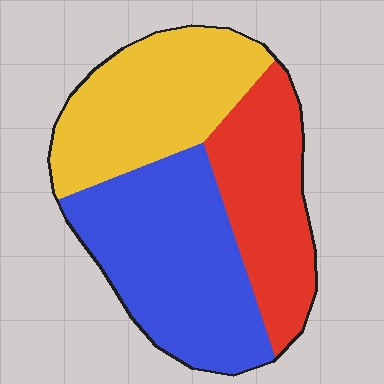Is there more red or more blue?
Blue.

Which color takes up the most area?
Blue, at roughly 40%.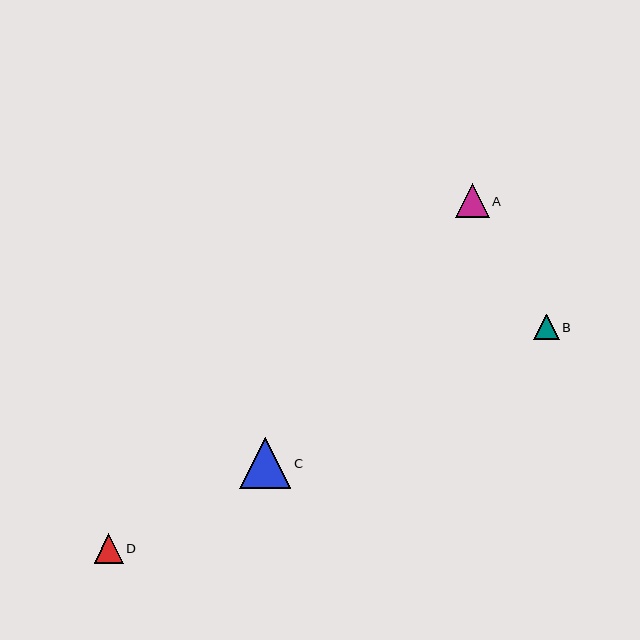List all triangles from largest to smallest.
From largest to smallest: C, A, D, B.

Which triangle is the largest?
Triangle C is the largest with a size of approximately 51 pixels.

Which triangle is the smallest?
Triangle B is the smallest with a size of approximately 25 pixels.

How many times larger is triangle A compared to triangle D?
Triangle A is approximately 1.2 times the size of triangle D.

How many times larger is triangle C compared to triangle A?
Triangle C is approximately 1.5 times the size of triangle A.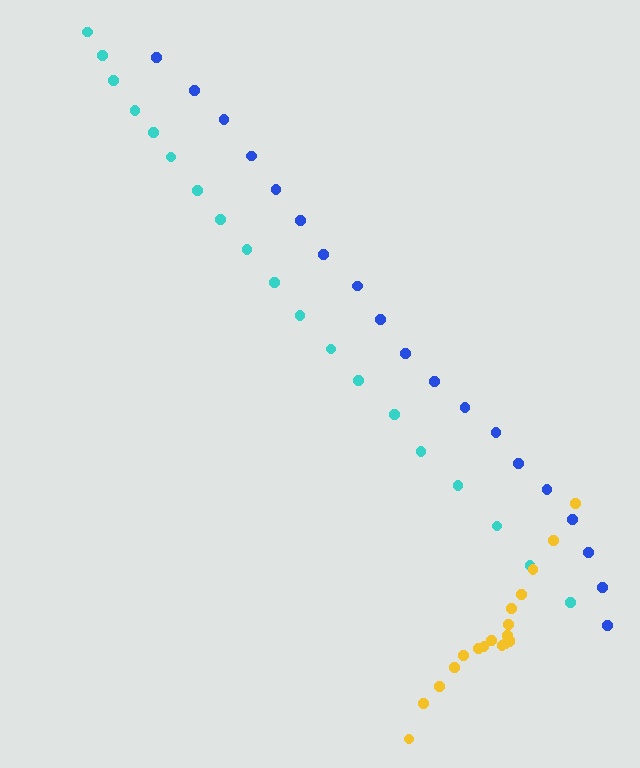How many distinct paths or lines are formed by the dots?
There are 3 distinct paths.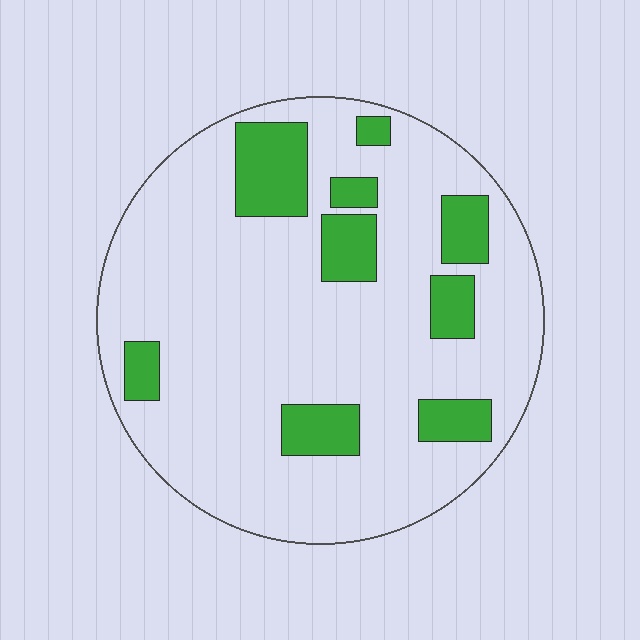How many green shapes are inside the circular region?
9.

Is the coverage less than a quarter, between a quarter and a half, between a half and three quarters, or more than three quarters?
Less than a quarter.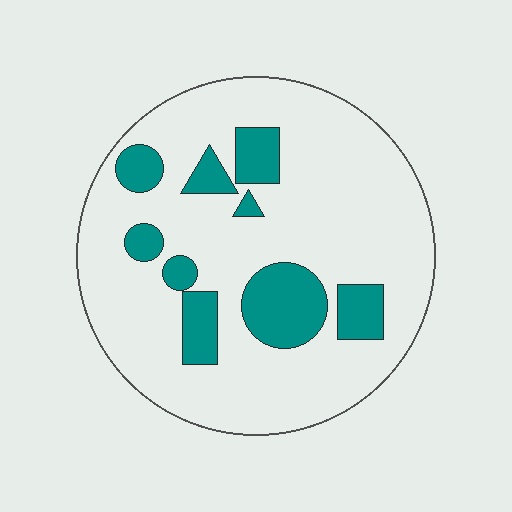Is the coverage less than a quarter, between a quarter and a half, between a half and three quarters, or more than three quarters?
Less than a quarter.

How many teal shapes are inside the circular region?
9.